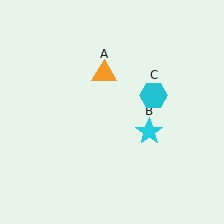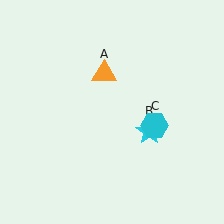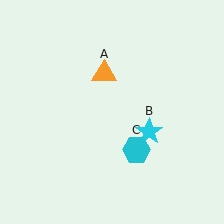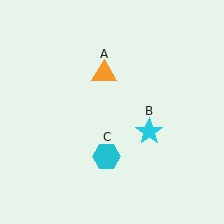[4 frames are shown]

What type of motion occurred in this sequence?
The cyan hexagon (object C) rotated clockwise around the center of the scene.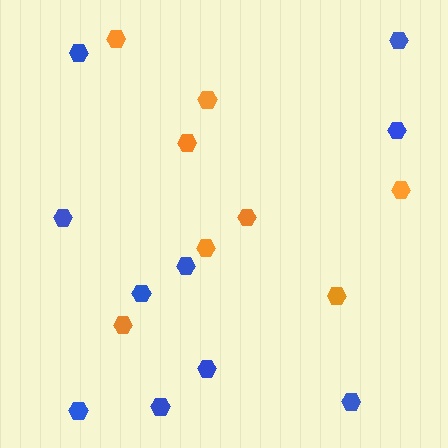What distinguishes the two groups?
There are 2 groups: one group of orange hexagons (8) and one group of blue hexagons (10).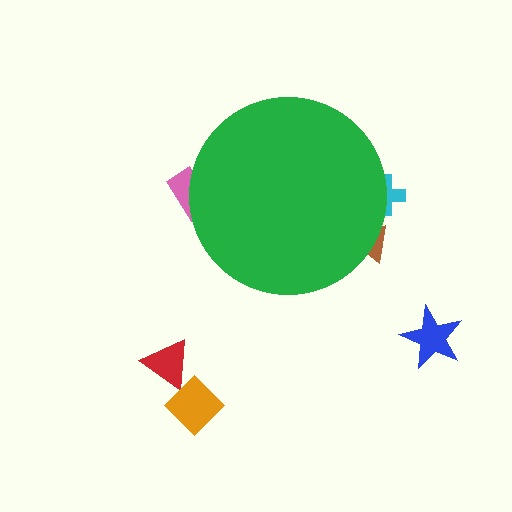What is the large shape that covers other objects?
A green circle.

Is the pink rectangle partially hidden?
Yes, the pink rectangle is partially hidden behind the green circle.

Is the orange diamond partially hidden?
No, the orange diamond is fully visible.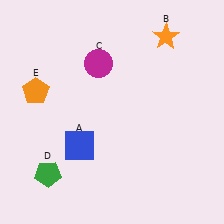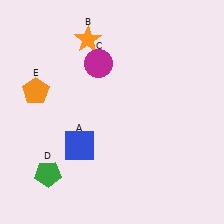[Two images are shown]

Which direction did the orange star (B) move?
The orange star (B) moved left.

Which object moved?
The orange star (B) moved left.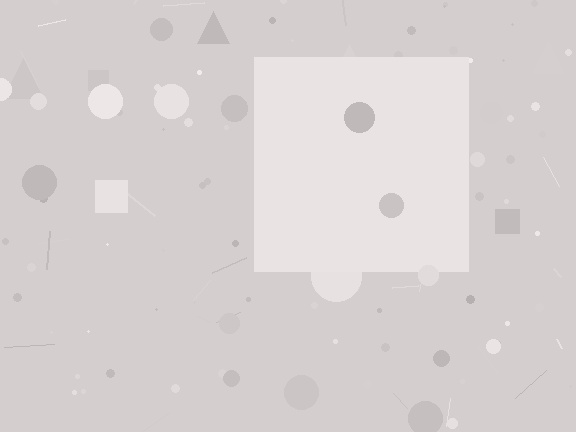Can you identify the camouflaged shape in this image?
The camouflaged shape is a square.